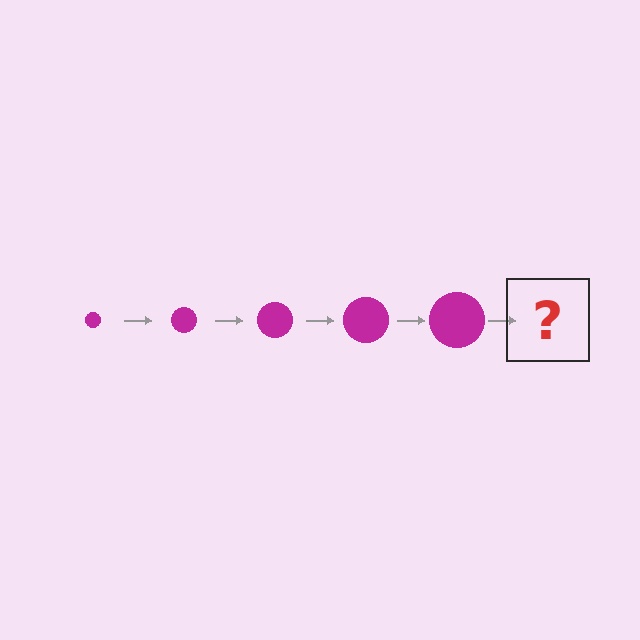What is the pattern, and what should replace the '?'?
The pattern is that the circle gets progressively larger each step. The '?' should be a magenta circle, larger than the previous one.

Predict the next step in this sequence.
The next step is a magenta circle, larger than the previous one.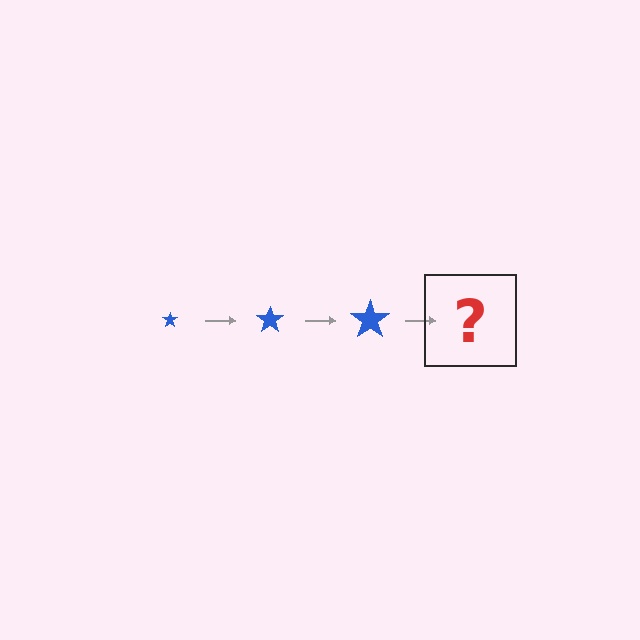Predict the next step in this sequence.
The next step is a blue star, larger than the previous one.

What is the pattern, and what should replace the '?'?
The pattern is that the star gets progressively larger each step. The '?' should be a blue star, larger than the previous one.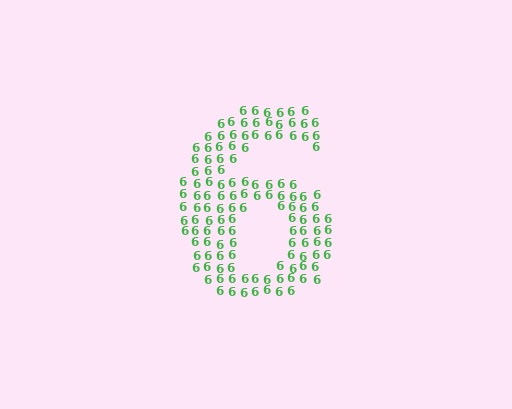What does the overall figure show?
The overall figure shows the digit 6.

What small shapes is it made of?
It is made of small digit 6's.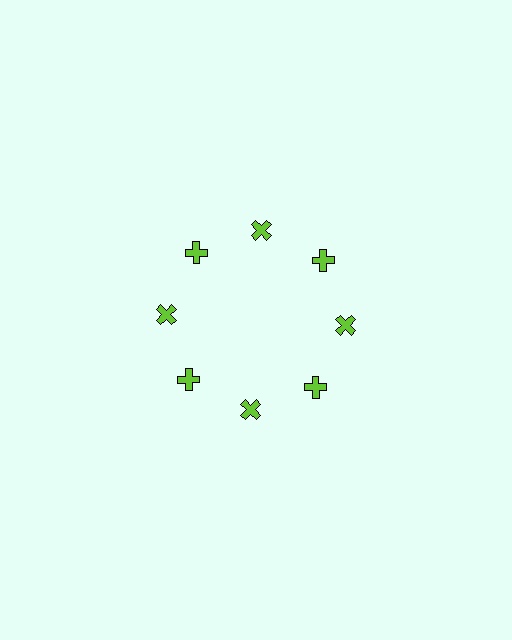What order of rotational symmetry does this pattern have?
This pattern has 8-fold rotational symmetry.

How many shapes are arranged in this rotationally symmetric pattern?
There are 8 shapes, arranged in 8 groups of 1.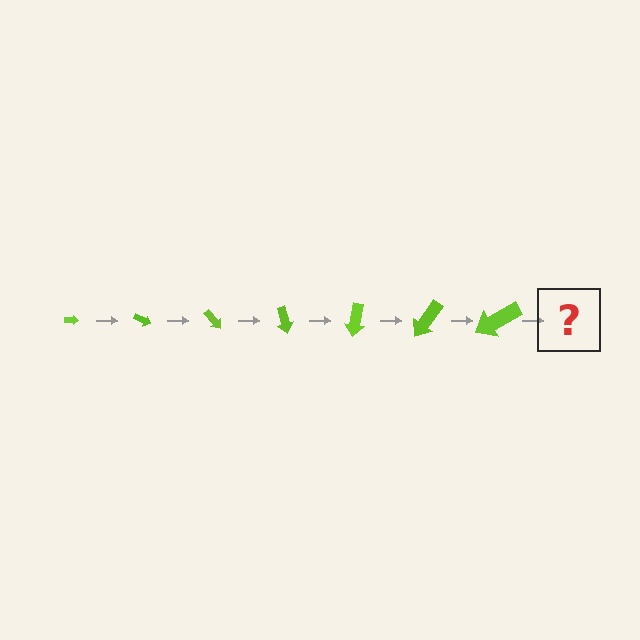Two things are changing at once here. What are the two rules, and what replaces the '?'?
The two rules are that the arrow grows larger each step and it rotates 25 degrees each step. The '?' should be an arrow, larger than the previous one and rotated 175 degrees from the start.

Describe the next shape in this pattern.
It should be an arrow, larger than the previous one and rotated 175 degrees from the start.